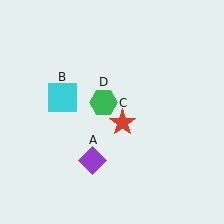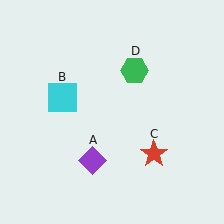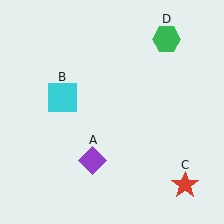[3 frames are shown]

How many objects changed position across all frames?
2 objects changed position: red star (object C), green hexagon (object D).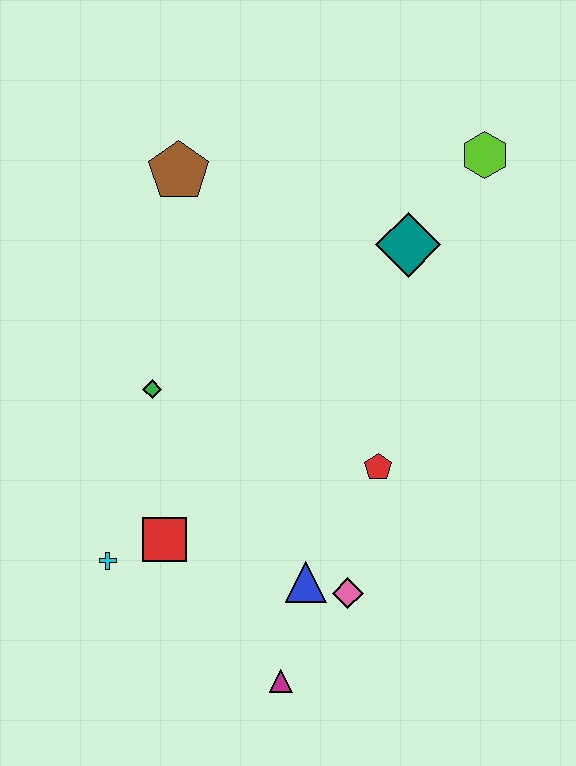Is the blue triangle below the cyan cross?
Yes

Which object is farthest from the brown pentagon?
The magenta triangle is farthest from the brown pentagon.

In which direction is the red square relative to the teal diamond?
The red square is below the teal diamond.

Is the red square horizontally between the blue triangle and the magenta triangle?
No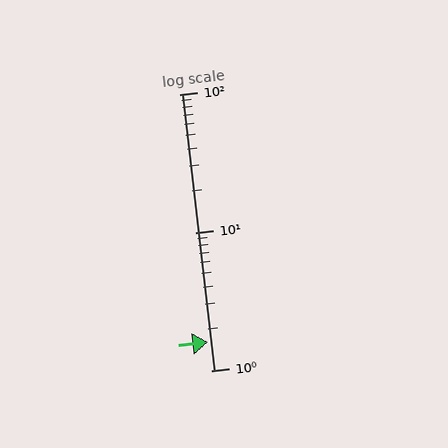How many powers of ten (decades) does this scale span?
The scale spans 2 decades, from 1 to 100.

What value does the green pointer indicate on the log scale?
The pointer indicates approximately 1.6.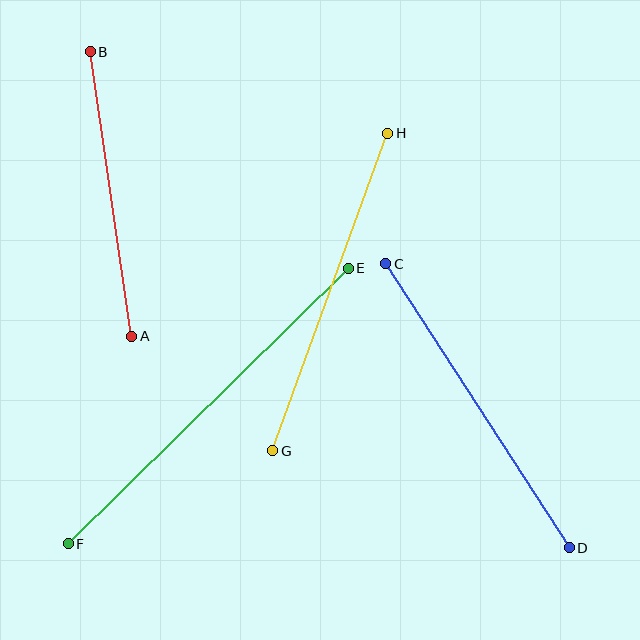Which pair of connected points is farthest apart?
Points E and F are farthest apart.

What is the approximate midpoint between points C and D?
The midpoint is at approximately (477, 406) pixels.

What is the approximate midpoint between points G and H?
The midpoint is at approximately (330, 292) pixels.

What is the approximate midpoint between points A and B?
The midpoint is at approximately (111, 194) pixels.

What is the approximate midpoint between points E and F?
The midpoint is at approximately (208, 406) pixels.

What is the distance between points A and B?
The distance is approximately 288 pixels.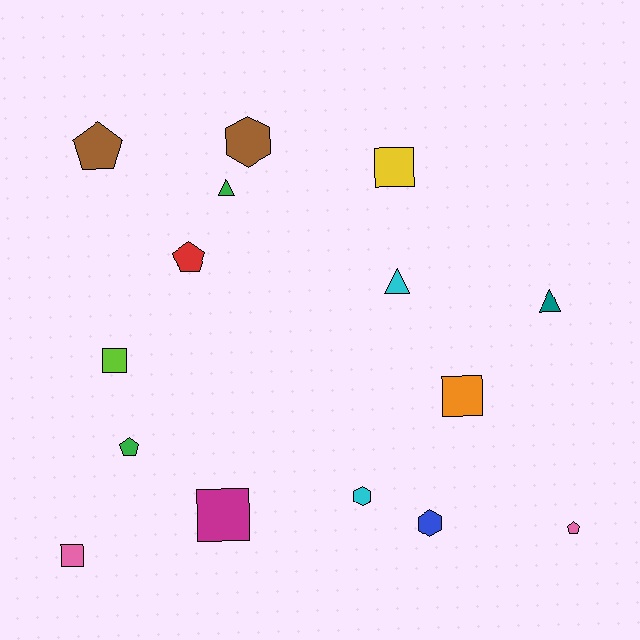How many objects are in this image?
There are 15 objects.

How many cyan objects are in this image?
There are 2 cyan objects.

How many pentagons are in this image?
There are 4 pentagons.